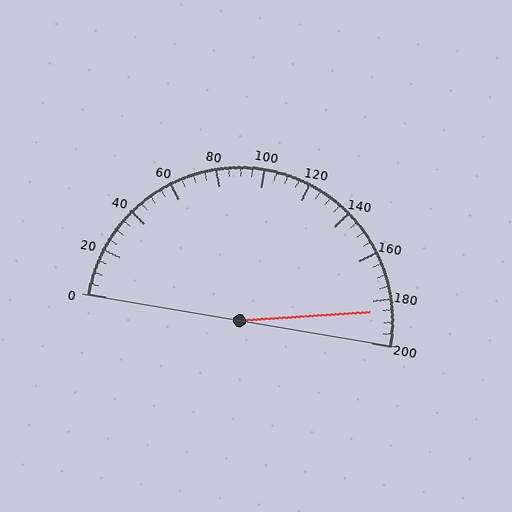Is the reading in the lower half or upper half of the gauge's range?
The reading is in the upper half of the range (0 to 200).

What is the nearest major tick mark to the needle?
The nearest major tick mark is 180.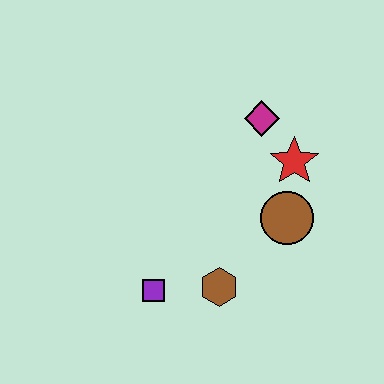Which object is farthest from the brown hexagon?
The magenta diamond is farthest from the brown hexagon.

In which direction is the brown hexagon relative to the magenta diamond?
The brown hexagon is below the magenta diamond.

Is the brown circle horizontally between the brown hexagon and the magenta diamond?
No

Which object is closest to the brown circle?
The red star is closest to the brown circle.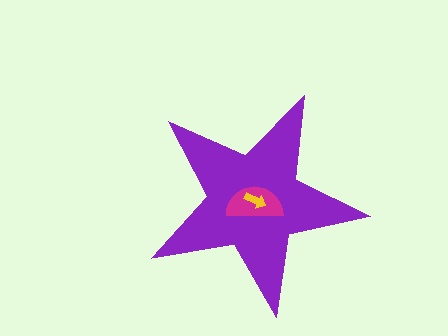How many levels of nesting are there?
3.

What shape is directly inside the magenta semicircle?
The yellow arrow.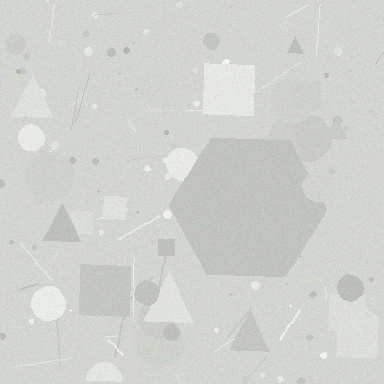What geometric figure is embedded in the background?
A hexagon is embedded in the background.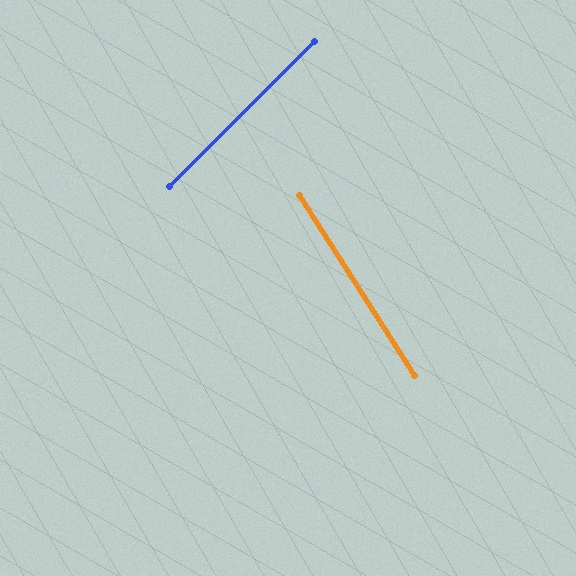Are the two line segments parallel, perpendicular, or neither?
Neither parallel nor perpendicular — they differ by about 78°.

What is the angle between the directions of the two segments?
Approximately 78 degrees.